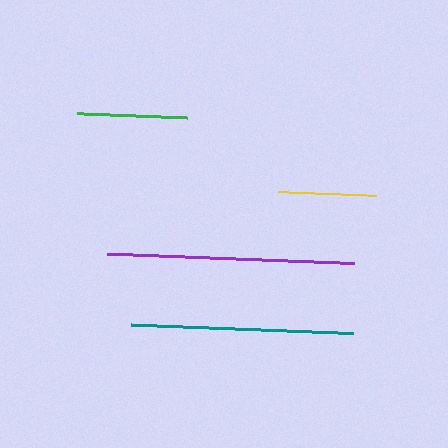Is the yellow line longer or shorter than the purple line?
The purple line is longer than the yellow line.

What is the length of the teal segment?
The teal segment is approximately 223 pixels long.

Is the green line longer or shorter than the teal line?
The teal line is longer than the green line.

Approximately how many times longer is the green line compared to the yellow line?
The green line is approximately 1.1 times the length of the yellow line.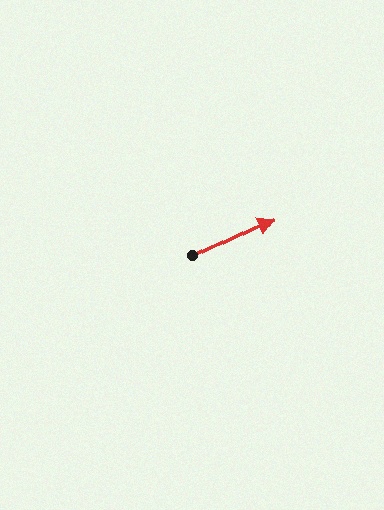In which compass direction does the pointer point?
Northeast.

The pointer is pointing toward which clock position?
Roughly 2 o'clock.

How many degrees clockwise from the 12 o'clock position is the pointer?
Approximately 64 degrees.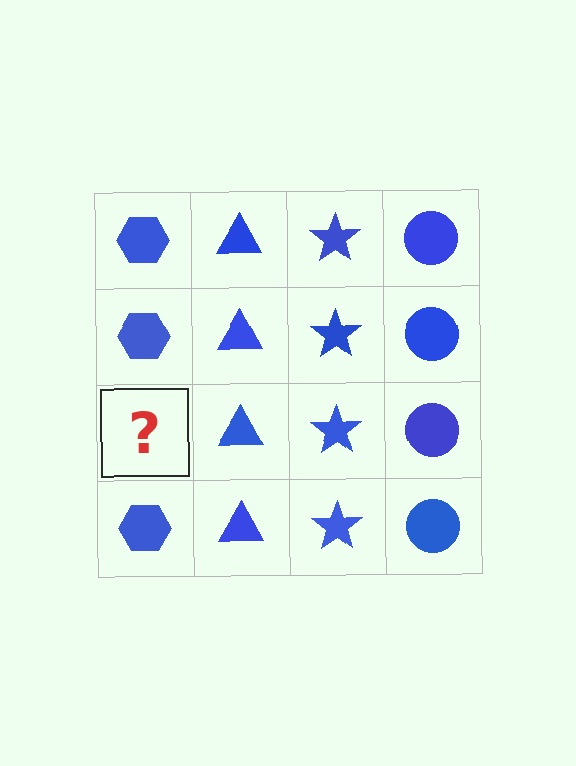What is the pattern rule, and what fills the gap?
The rule is that each column has a consistent shape. The gap should be filled with a blue hexagon.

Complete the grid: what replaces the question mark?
The question mark should be replaced with a blue hexagon.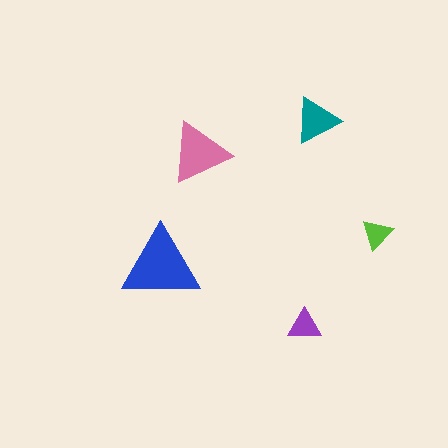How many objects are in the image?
There are 5 objects in the image.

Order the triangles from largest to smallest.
the blue one, the pink one, the teal one, the purple one, the lime one.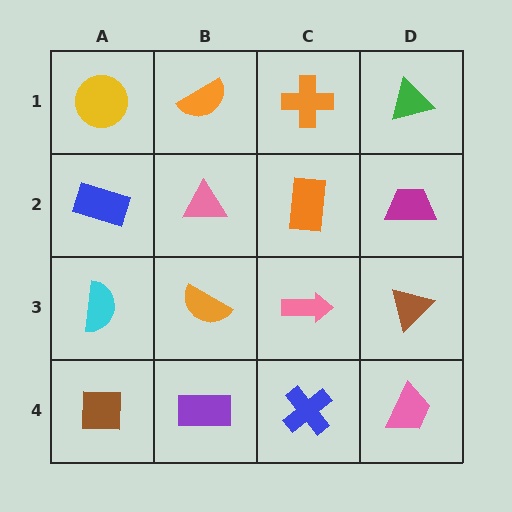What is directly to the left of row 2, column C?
A pink triangle.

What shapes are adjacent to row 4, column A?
A cyan semicircle (row 3, column A), a purple rectangle (row 4, column B).